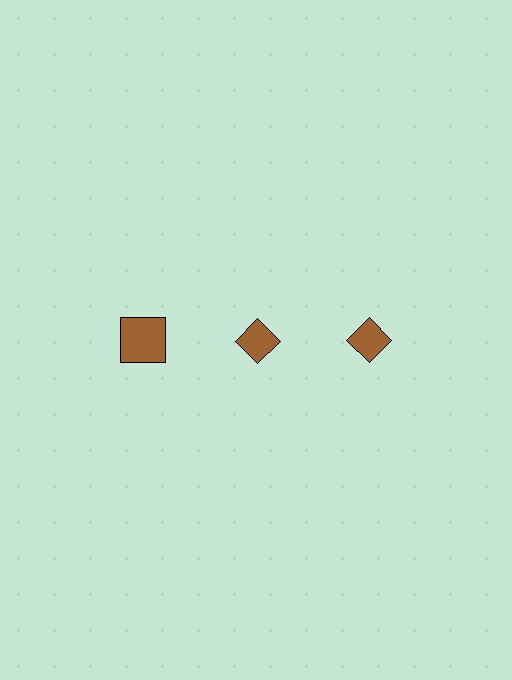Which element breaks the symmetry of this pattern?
The brown square in the top row, leftmost column breaks the symmetry. All other shapes are brown diamonds.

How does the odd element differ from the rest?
It has a different shape: square instead of diamond.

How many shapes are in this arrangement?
There are 3 shapes arranged in a grid pattern.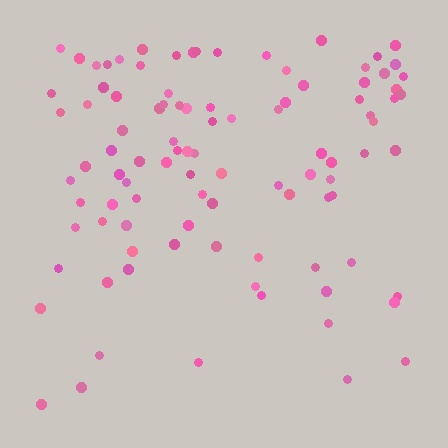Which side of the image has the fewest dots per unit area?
The bottom.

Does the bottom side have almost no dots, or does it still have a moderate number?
Still a moderate number, just noticeably fewer than the top.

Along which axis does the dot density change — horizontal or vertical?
Vertical.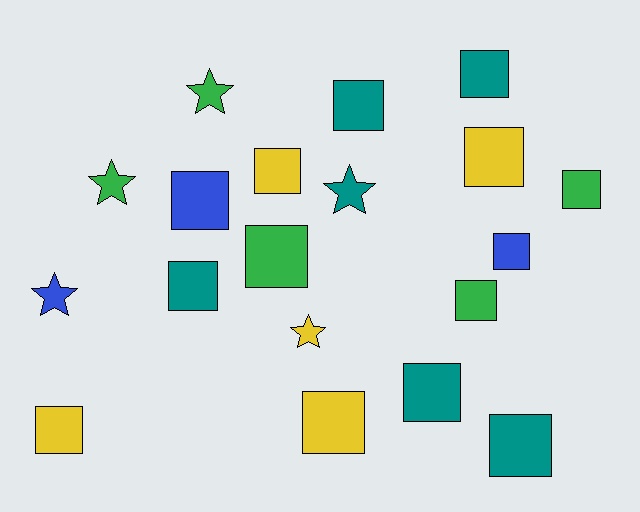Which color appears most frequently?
Teal, with 6 objects.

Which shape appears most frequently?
Square, with 14 objects.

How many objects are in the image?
There are 19 objects.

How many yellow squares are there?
There are 4 yellow squares.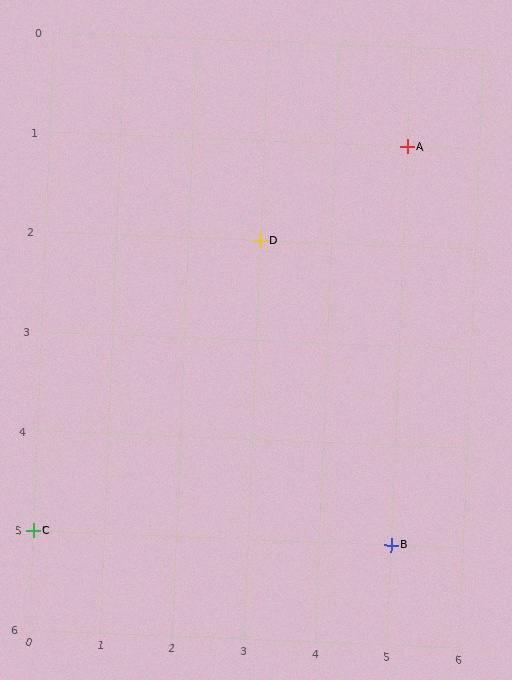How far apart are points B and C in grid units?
Points B and C are 5 columns apart.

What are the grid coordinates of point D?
Point D is at grid coordinates (3, 2).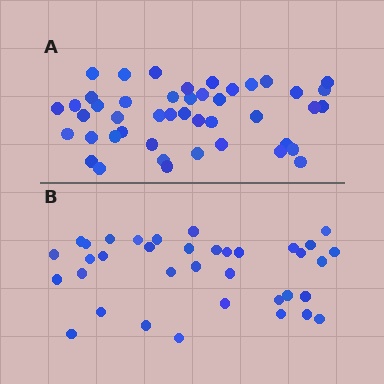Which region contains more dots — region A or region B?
Region A (the top region) has more dots.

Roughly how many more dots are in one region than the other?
Region A has roughly 8 or so more dots than region B.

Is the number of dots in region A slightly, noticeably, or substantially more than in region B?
Region A has noticeably more, but not dramatically so. The ratio is roughly 1.2 to 1.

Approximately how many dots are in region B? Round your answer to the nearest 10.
About 40 dots. (The exact count is 36, which rounds to 40.)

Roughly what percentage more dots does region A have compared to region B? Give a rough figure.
About 25% more.